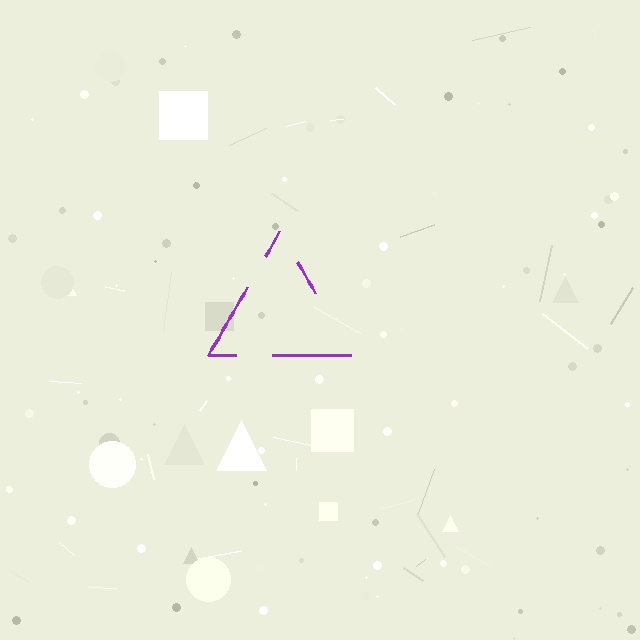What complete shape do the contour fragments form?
The contour fragments form a triangle.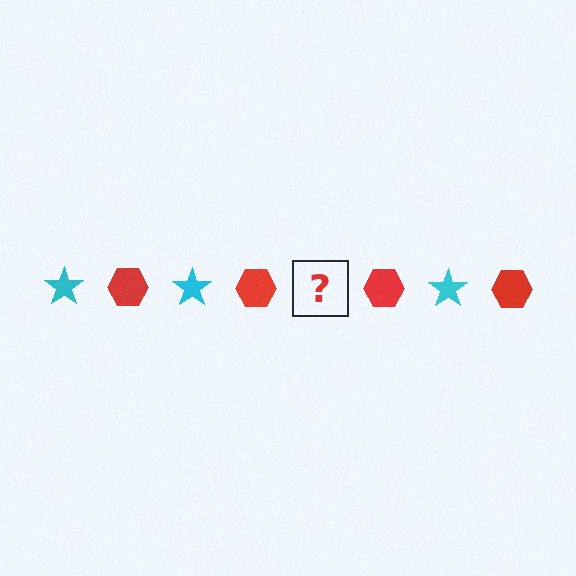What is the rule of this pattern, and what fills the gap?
The rule is that the pattern alternates between cyan star and red hexagon. The gap should be filled with a cyan star.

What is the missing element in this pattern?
The missing element is a cyan star.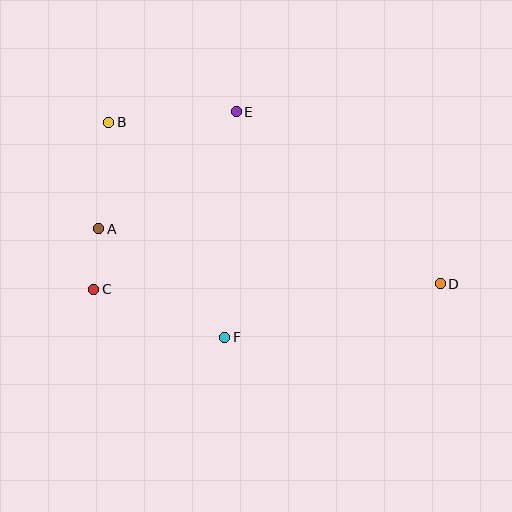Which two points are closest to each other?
Points A and C are closest to each other.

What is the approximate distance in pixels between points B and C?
The distance between B and C is approximately 168 pixels.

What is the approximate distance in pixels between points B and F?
The distance between B and F is approximately 244 pixels.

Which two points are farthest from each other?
Points B and D are farthest from each other.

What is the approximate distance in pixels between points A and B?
The distance between A and B is approximately 107 pixels.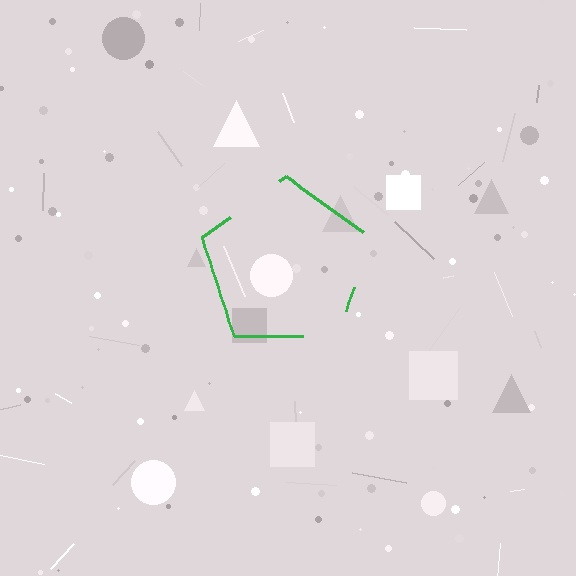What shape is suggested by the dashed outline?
The dashed outline suggests a pentagon.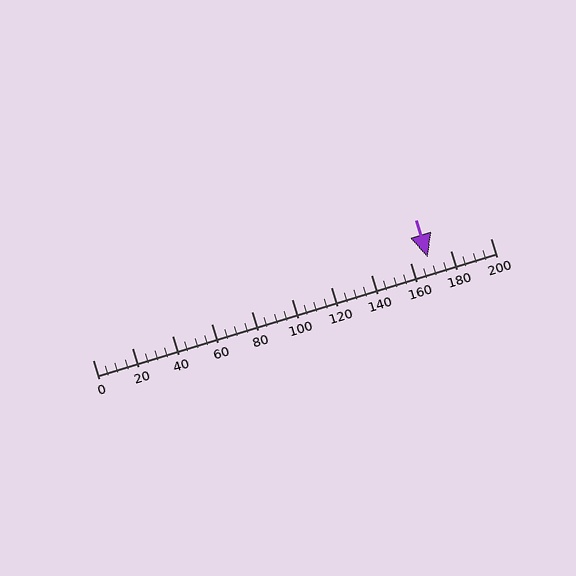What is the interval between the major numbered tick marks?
The major tick marks are spaced 20 units apart.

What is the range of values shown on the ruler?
The ruler shows values from 0 to 200.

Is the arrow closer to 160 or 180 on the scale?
The arrow is closer to 160.